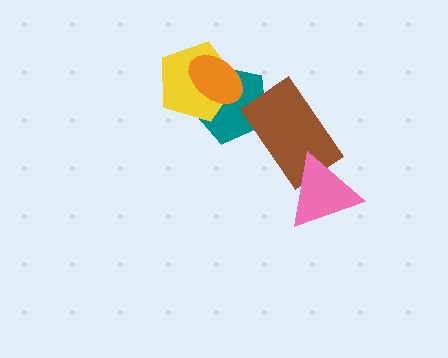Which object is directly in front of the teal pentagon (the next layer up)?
The yellow pentagon is directly in front of the teal pentagon.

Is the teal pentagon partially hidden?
Yes, it is partially covered by another shape.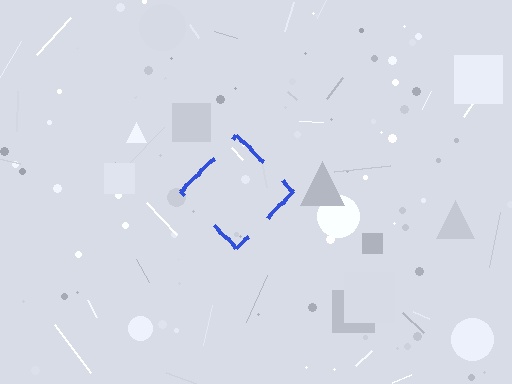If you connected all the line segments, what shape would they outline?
They would outline a diamond.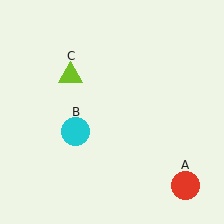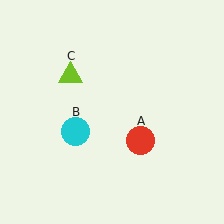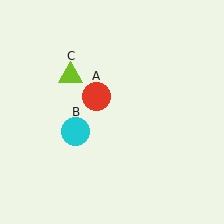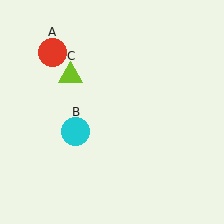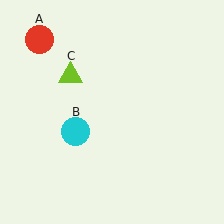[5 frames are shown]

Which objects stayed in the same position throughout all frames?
Cyan circle (object B) and lime triangle (object C) remained stationary.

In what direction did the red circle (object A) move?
The red circle (object A) moved up and to the left.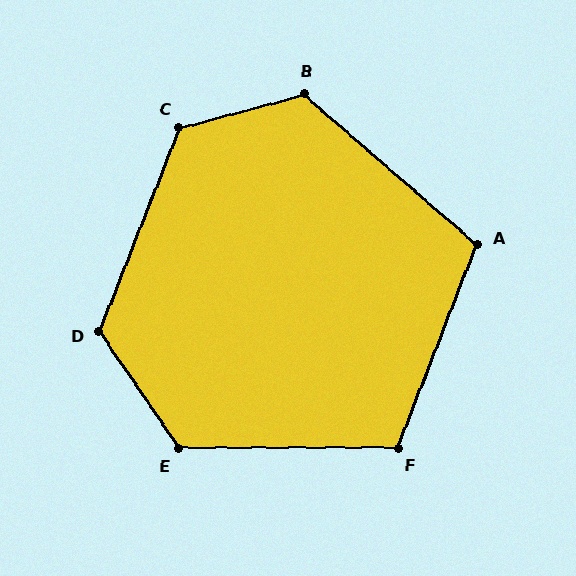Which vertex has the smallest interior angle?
A, at approximately 110 degrees.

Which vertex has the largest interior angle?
C, at approximately 126 degrees.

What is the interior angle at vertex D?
Approximately 124 degrees (obtuse).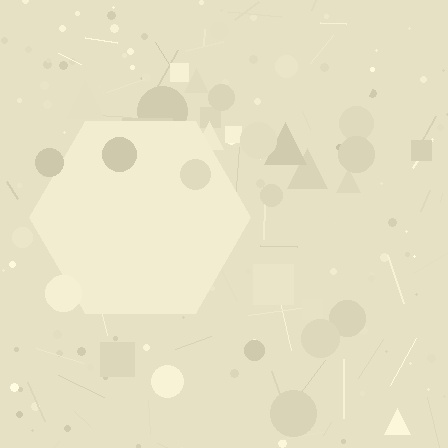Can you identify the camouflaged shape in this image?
The camouflaged shape is a hexagon.